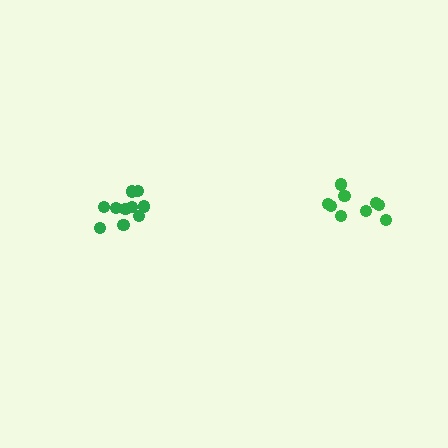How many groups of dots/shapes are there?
There are 2 groups.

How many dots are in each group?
Group 1: 10 dots, Group 2: 9 dots (19 total).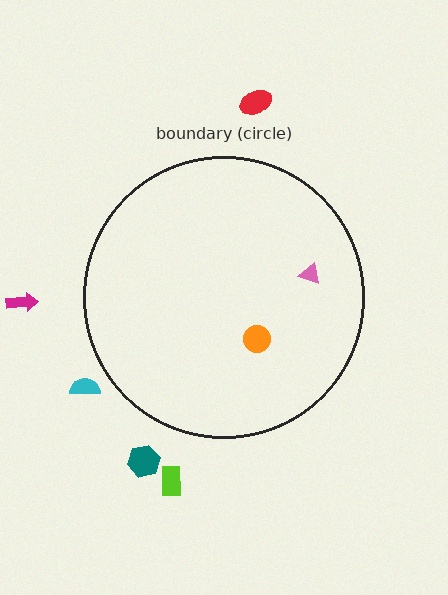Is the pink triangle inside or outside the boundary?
Inside.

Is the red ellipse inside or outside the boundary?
Outside.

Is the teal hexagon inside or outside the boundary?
Outside.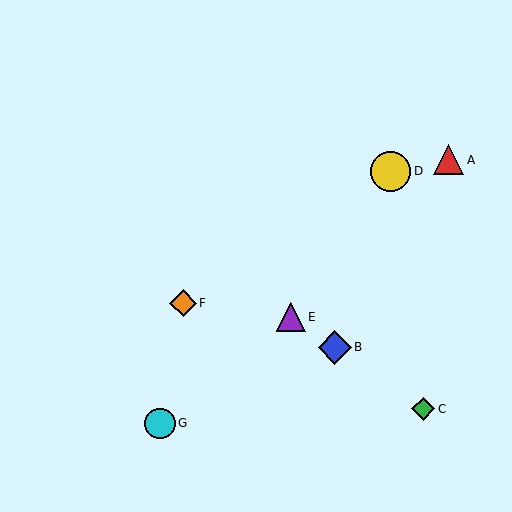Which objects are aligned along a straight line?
Objects B, C, E are aligned along a straight line.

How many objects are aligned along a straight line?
3 objects (B, C, E) are aligned along a straight line.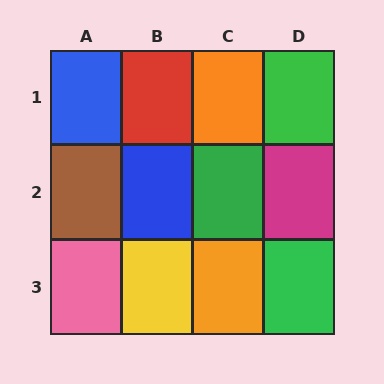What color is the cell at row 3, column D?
Green.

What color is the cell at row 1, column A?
Blue.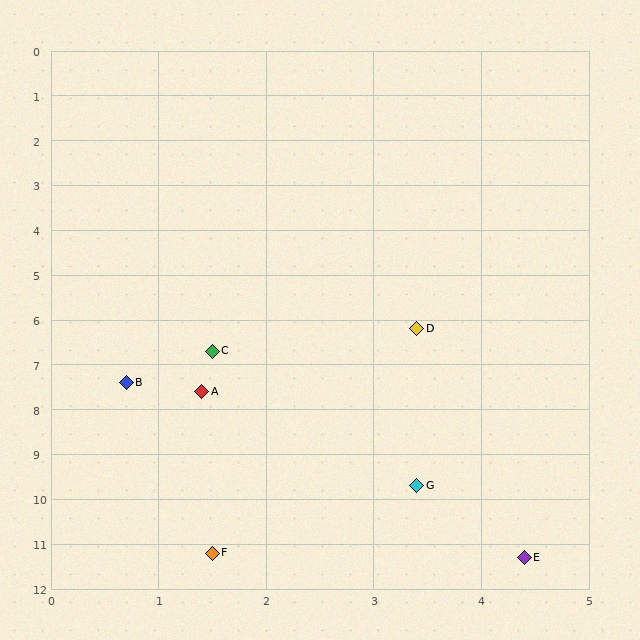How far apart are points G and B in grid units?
Points G and B are about 3.5 grid units apart.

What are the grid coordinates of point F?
Point F is at approximately (1.5, 11.2).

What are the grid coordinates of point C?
Point C is at approximately (1.5, 6.7).